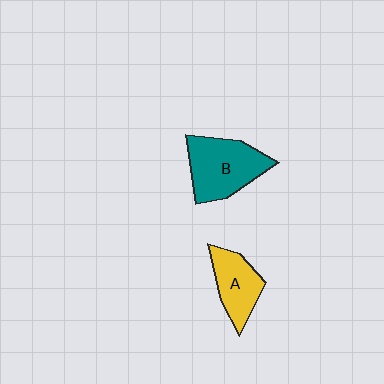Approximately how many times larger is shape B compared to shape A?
Approximately 1.5 times.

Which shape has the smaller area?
Shape A (yellow).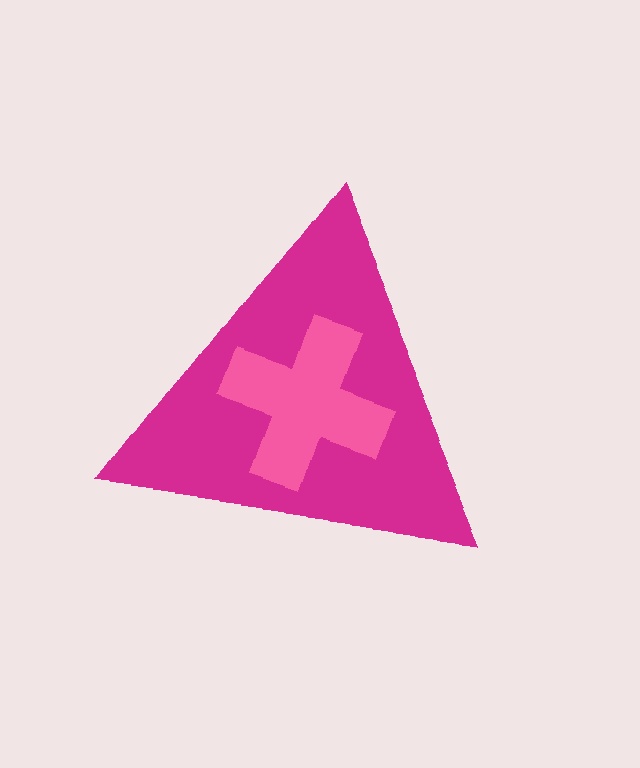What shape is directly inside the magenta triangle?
The pink cross.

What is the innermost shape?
The pink cross.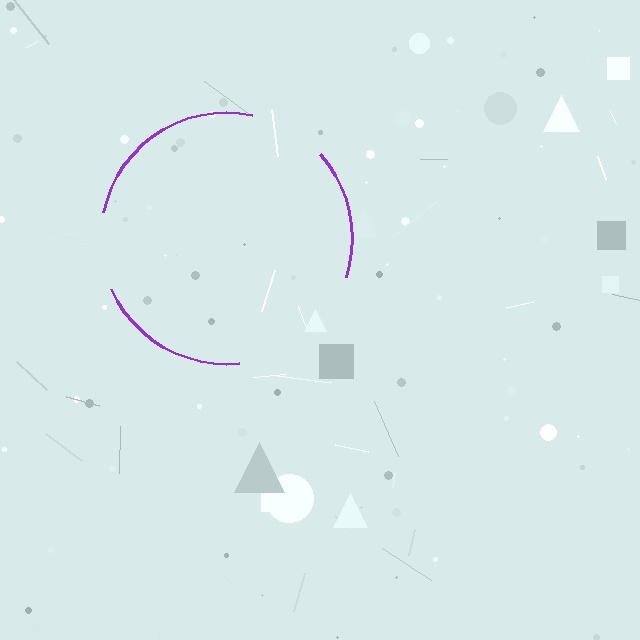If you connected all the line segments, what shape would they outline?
They would outline a circle.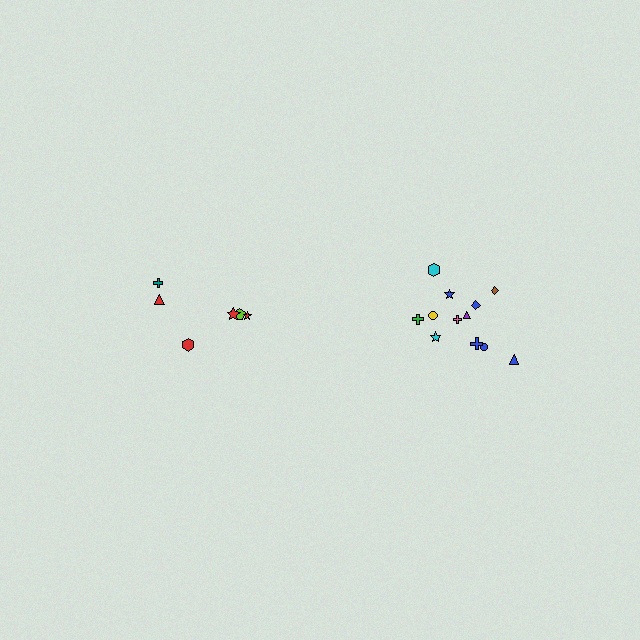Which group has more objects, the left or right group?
The right group.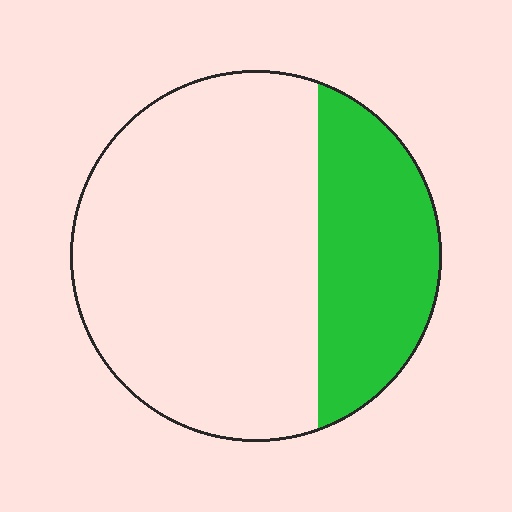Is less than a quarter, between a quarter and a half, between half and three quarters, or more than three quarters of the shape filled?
Between a quarter and a half.